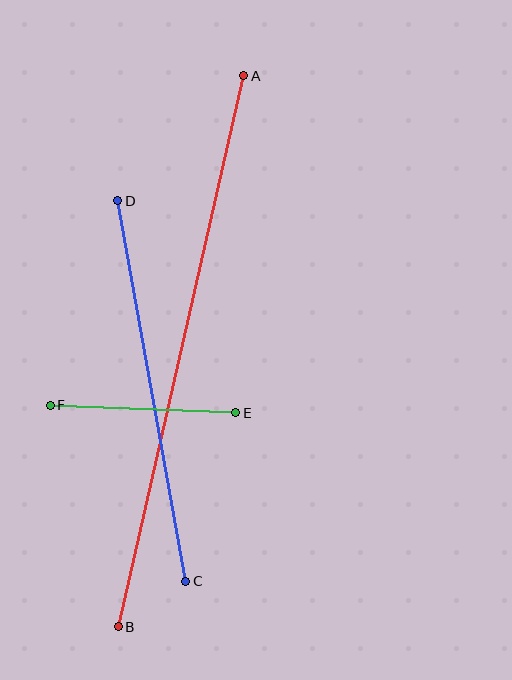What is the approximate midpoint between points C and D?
The midpoint is at approximately (152, 391) pixels.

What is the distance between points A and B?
The distance is approximately 565 pixels.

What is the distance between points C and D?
The distance is approximately 386 pixels.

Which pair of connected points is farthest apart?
Points A and B are farthest apart.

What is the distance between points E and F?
The distance is approximately 186 pixels.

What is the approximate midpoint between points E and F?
The midpoint is at approximately (143, 409) pixels.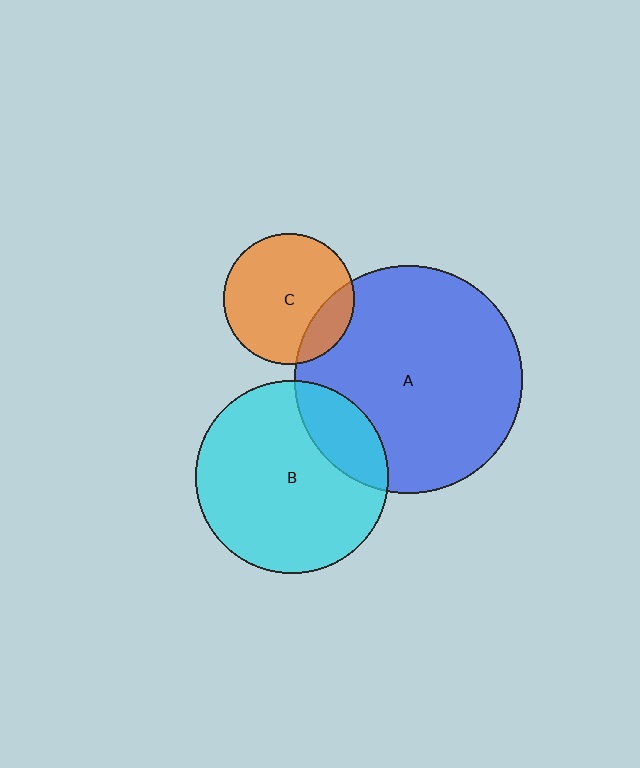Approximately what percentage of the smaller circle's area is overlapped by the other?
Approximately 20%.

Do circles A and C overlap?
Yes.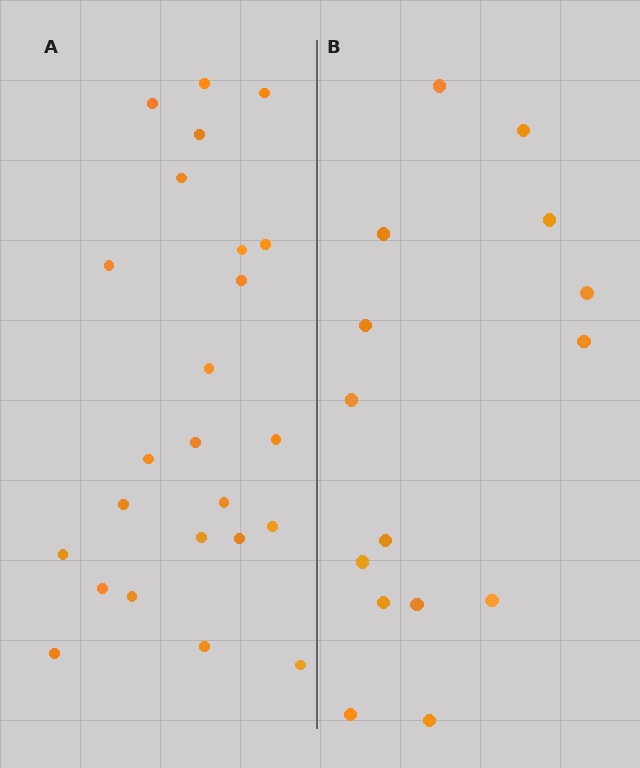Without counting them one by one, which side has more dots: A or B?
Region A (the left region) has more dots.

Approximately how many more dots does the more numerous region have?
Region A has roughly 8 or so more dots than region B.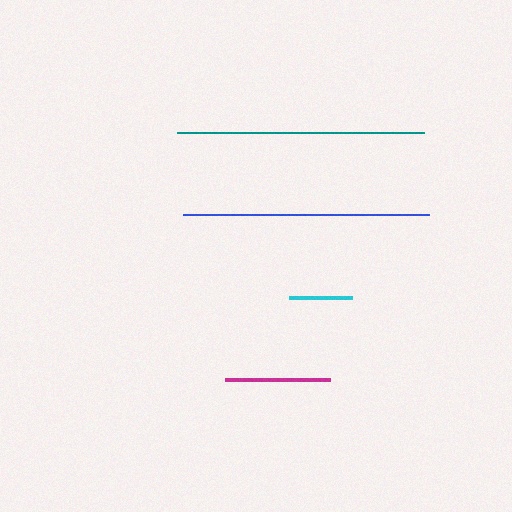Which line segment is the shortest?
The cyan line is the shortest at approximately 64 pixels.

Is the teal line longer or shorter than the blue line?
The teal line is longer than the blue line.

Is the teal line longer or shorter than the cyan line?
The teal line is longer than the cyan line.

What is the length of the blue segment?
The blue segment is approximately 246 pixels long.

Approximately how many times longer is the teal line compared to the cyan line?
The teal line is approximately 3.9 times the length of the cyan line.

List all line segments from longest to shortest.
From longest to shortest: teal, blue, magenta, cyan.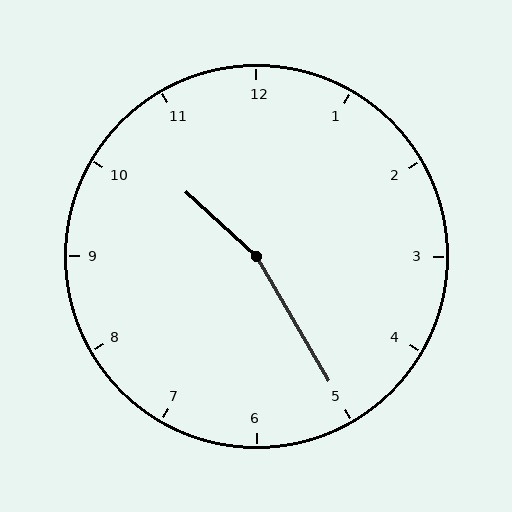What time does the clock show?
10:25.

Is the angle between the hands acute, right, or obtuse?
It is obtuse.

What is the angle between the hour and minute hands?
Approximately 162 degrees.